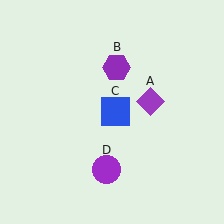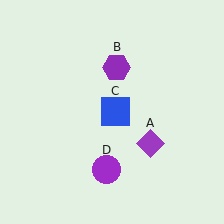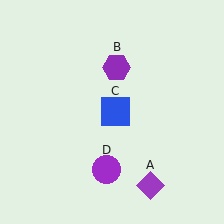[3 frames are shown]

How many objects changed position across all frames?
1 object changed position: purple diamond (object A).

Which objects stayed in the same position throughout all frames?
Purple hexagon (object B) and blue square (object C) and purple circle (object D) remained stationary.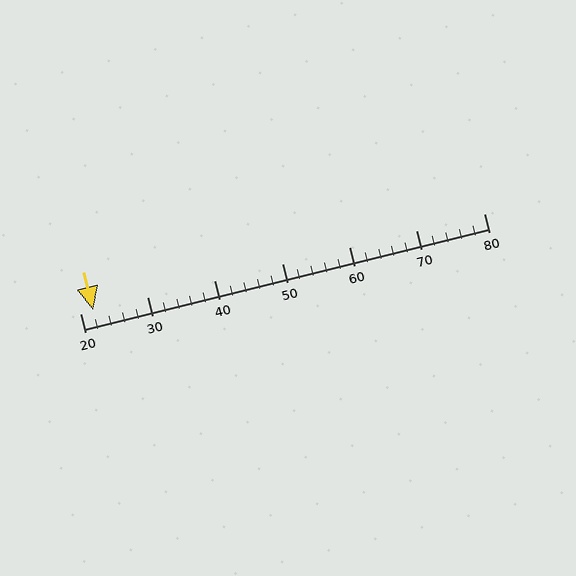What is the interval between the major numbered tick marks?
The major tick marks are spaced 10 units apart.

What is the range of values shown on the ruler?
The ruler shows values from 20 to 80.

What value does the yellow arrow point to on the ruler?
The yellow arrow points to approximately 22.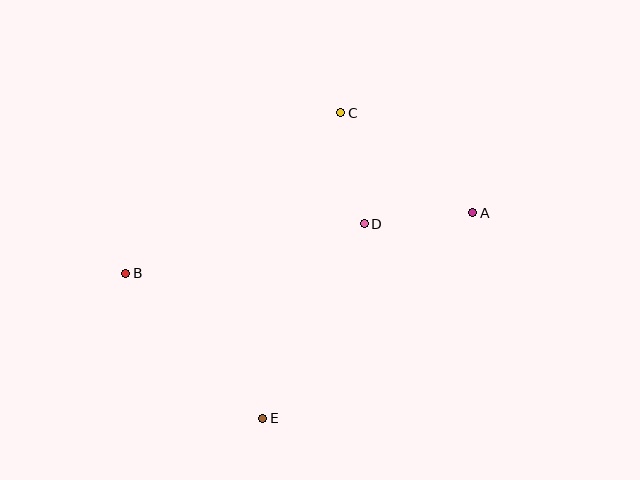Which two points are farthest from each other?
Points A and B are farthest from each other.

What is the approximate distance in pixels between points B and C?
The distance between B and C is approximately 268 pixels.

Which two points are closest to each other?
Points A and D are closest to each other.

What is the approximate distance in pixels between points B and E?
The distance between B and E is approximately 200 pixels.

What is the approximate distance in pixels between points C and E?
The distance between C and E is approximately 316 pixels.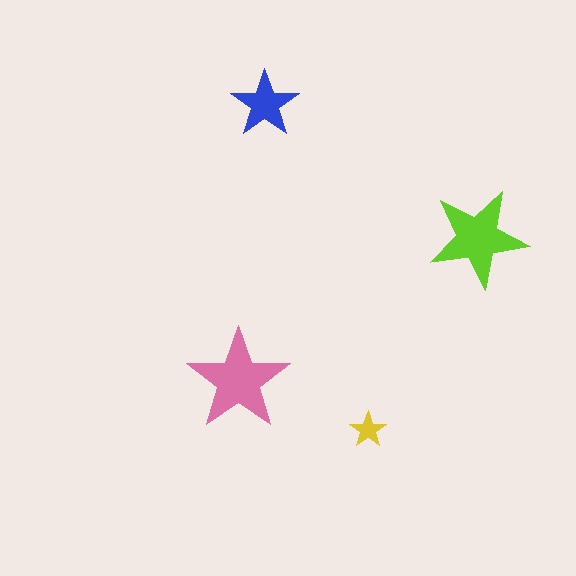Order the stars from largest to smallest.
the pink one, the lime one, the blue one, the yellow one.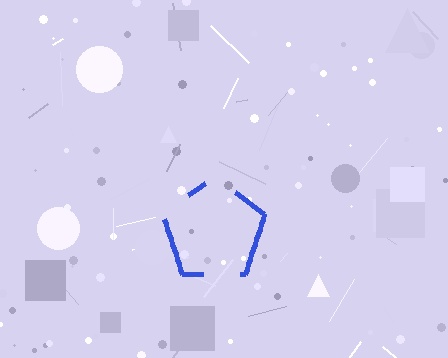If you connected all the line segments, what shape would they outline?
They would outline a pentagon.